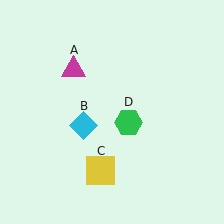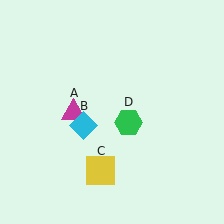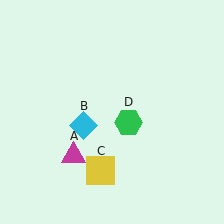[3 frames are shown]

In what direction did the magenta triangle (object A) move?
The magenta triangle (object A) moved down.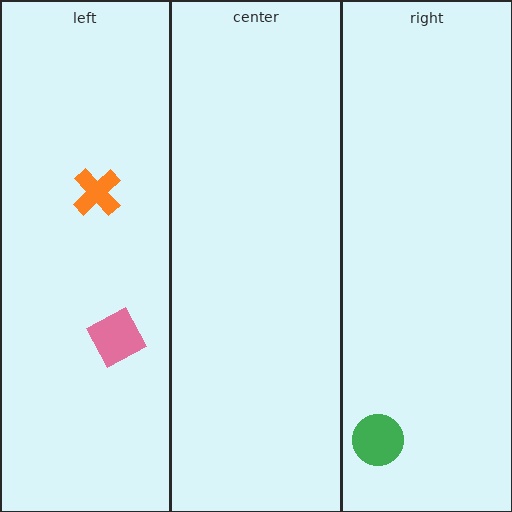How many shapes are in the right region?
1.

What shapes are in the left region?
The pink square, the orange cross.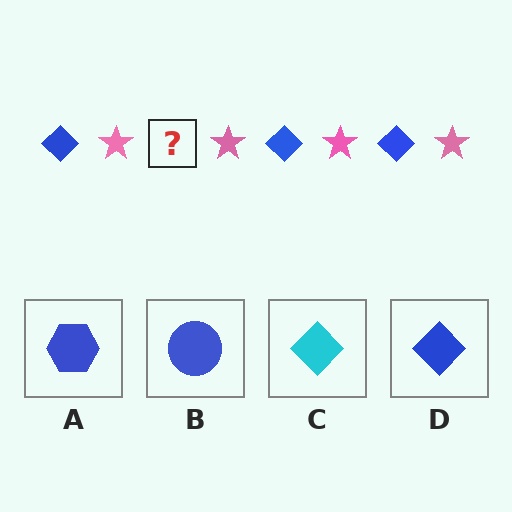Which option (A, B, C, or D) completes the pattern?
D.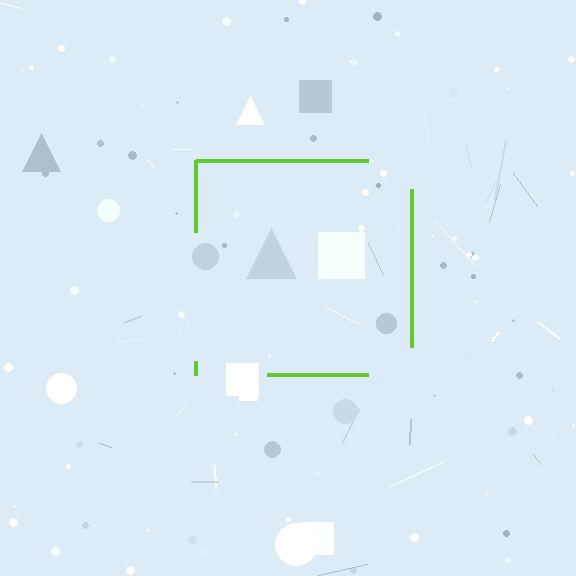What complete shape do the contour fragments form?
The contour fragments form a square.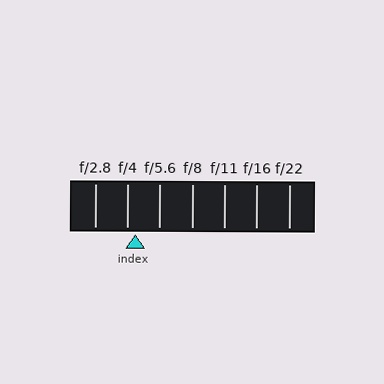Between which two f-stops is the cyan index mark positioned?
The index mark is between f/4 and f/5.6.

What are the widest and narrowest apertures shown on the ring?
The widest aperture shown is f/2.8 and the narrowest is f/22.